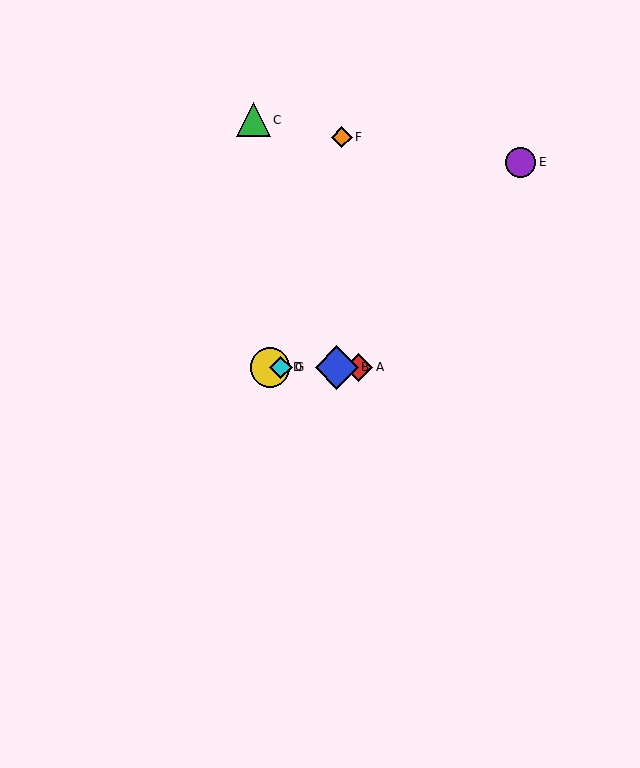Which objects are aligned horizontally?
Objects A, B, D, G are aligned horizontally.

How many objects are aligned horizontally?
4 objects (A, B, D, G) are aligned horizontally.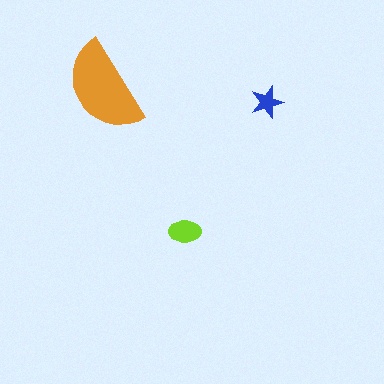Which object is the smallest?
The blue star.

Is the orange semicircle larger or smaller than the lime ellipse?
Larger.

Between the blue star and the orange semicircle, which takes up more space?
The orange semicircle.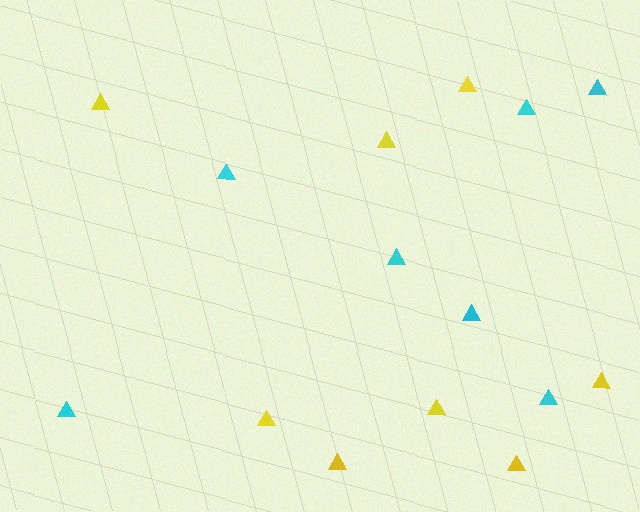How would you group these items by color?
There are 2 groups: one group of yellow triangles (8) and one group of cyan triangles (7).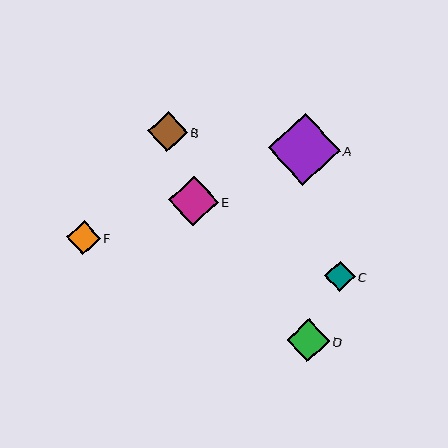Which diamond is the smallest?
Diamond C is the smallest with a size of approximately 31 pixels.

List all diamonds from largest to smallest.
From largest to smallest: A, E, D, B, F, C.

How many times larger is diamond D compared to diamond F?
Diamond D is approximately 1.3 times the size of diamond F.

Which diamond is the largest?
Diamond A is the largest with a size of approximately 72 pixels.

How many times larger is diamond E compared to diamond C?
Diamond E is approximately 1.6 times the size of diamond C.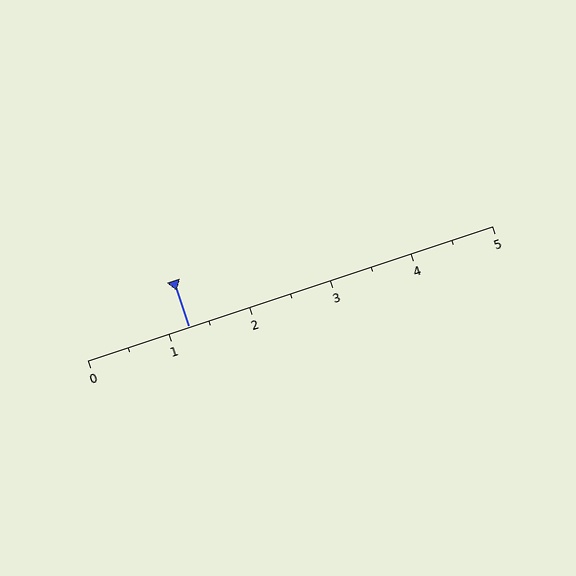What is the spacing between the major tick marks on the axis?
The major ticks are spaced 1 apart.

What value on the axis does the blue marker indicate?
The marker indicates approximately 1.2.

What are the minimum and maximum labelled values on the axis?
The axis runs from 0 to 5.